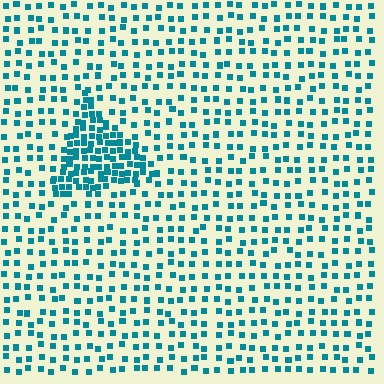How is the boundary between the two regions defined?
The boundary is defined by a change in element density (approximately 2.6x ratio). All elements are the same color, size, and shape.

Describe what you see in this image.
The image contains small teal elements arranged at two different densities. A triangle-shaped region is visible where the elements are more densely packed than the surrounding area.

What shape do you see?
I see a triangle.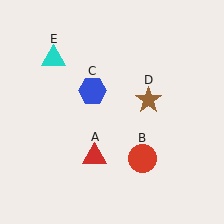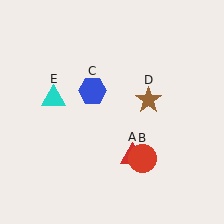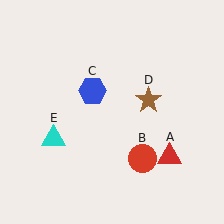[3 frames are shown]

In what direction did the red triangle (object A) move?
The red triangle (object A) moved right.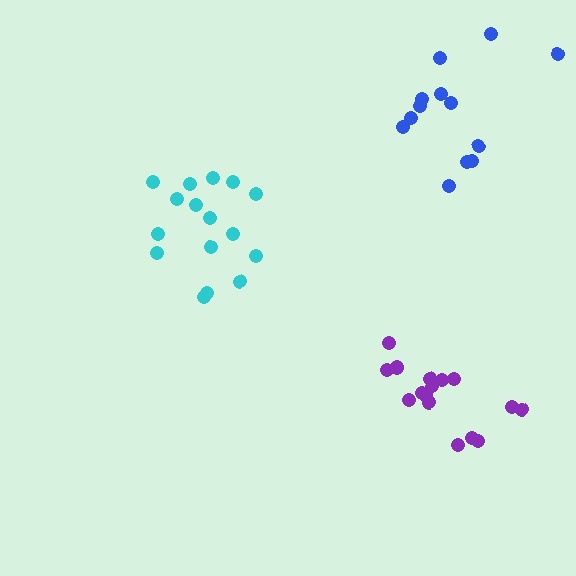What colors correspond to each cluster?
The clusters are colored: blue, purple, cyan.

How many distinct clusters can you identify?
There are 3 distinct clusters.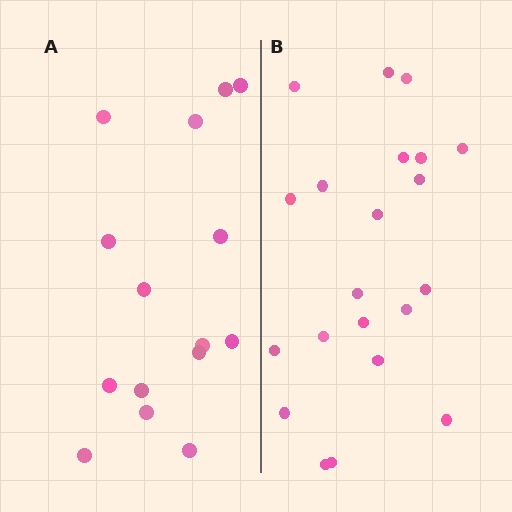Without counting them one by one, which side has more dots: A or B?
Region B (the right region) has more dots.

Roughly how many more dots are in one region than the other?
Region B has about 6 more dots than region A.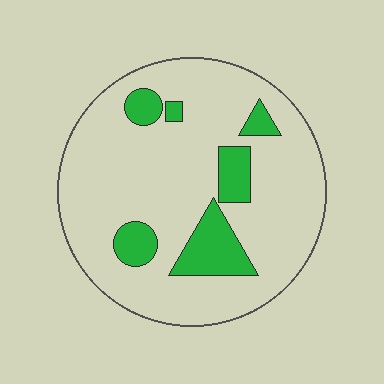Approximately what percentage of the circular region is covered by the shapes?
Approximately 15%.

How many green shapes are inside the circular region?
6.